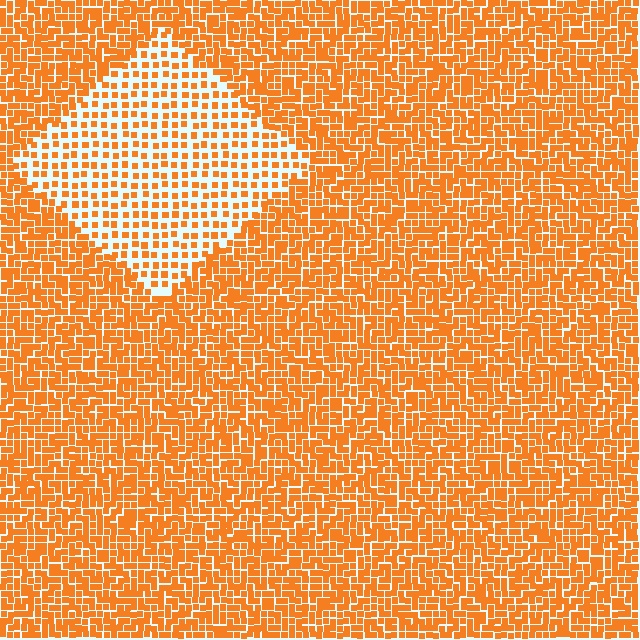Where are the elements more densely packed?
The elements are more densely packed outside the diamond boundary.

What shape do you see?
I see a diamond.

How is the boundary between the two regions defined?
The boundary is defined by a change in element density (approximately 2.1x ratio). All elements are the same color, size, and shape.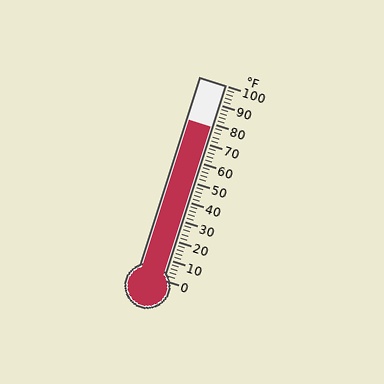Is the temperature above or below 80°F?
The temperature is below 80°F.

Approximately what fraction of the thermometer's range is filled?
The thermometer is filled to approximately 80% of its range.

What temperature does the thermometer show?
The thermometer shows approximately 78°F.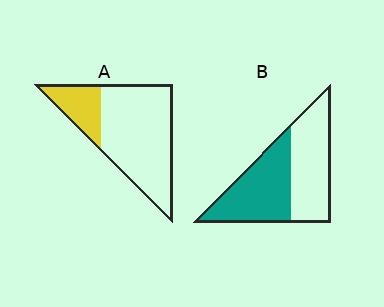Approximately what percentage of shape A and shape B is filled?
A is approximately 25% and B is approximately 50%.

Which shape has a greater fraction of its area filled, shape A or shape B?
Shape B.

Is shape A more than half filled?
No.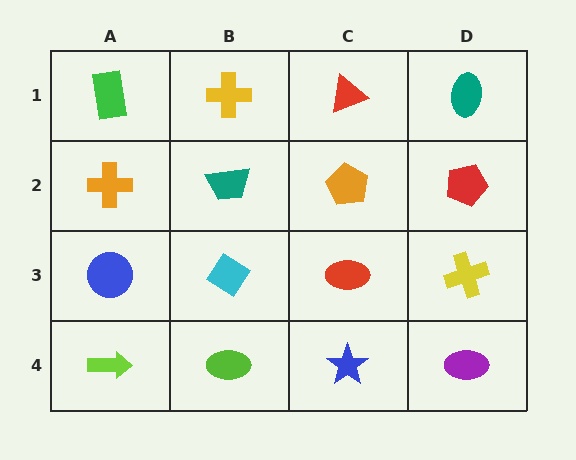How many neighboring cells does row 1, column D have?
2.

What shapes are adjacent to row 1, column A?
An orange cross (row 2, column A), a yellow cross (row 1, column B).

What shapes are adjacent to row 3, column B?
A teal trapezoid (row 2, column B), a lime ellipse (row 4, column B), a blue circle (row 3, column A), a red ellipse (row 3, column C).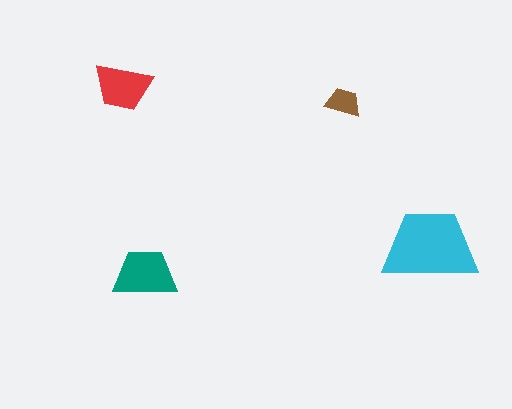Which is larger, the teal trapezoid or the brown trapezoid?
The teal one.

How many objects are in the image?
There are 4 objects in the image.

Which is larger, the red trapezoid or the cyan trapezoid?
The cyan one.